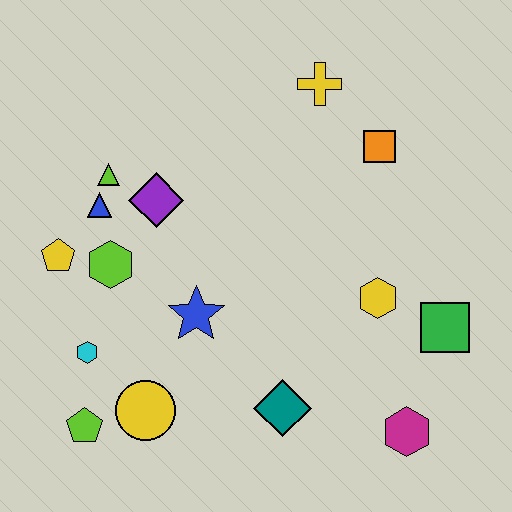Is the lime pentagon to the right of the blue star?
No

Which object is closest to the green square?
The yellow hexagon is closest to the green square.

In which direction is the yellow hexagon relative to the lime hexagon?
The yellow hexagon is to the right of the lime hexagon.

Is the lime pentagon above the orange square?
No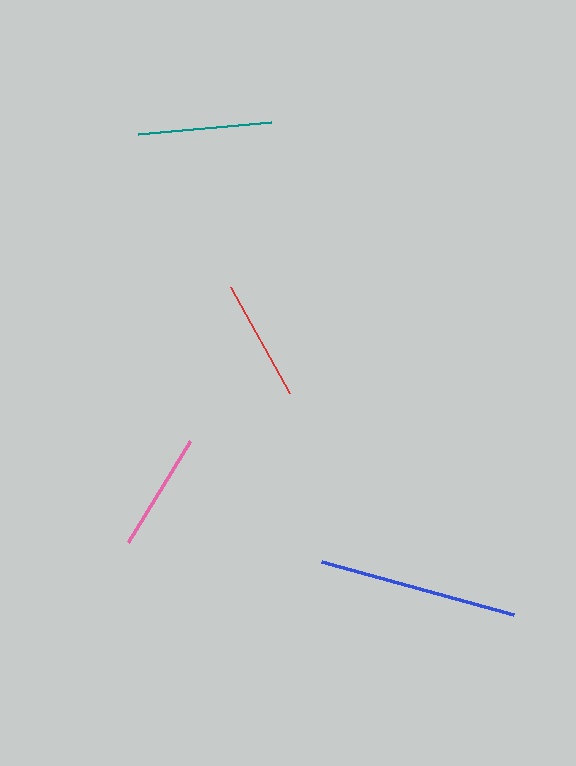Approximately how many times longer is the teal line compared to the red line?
The teal line is approximately 1.1 times the length of the red line.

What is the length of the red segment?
The red segment is approximately 121 pixels long.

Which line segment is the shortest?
The pink line is the shortest at approximately 118 pixels.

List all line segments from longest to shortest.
From longest to shortest: blue, teal, red, pink.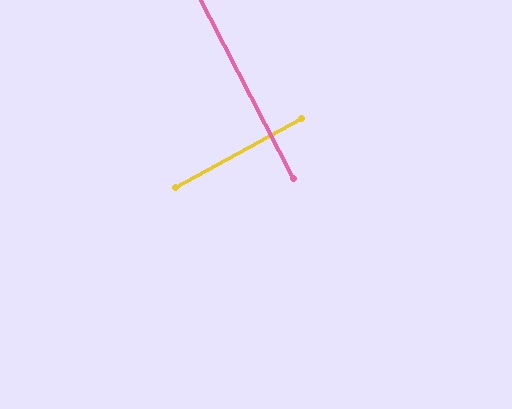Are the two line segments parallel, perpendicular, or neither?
Perpendicular — they meet at approximately 89°.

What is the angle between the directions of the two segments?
Approximately 89 degrees.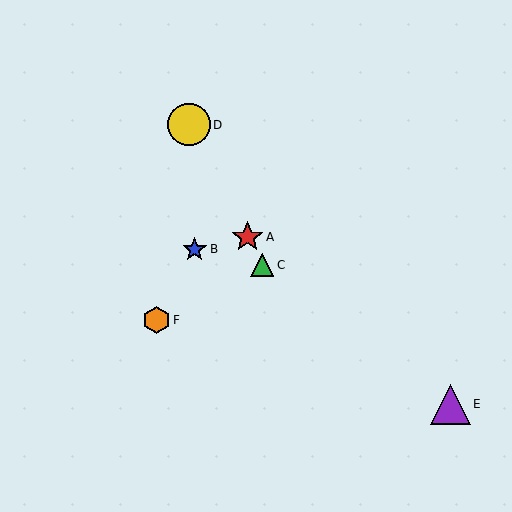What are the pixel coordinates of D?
Object D is at (189, 125).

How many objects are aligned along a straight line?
3 objects (A, C, D) are aligned along a straight line.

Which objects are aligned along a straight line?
Objects A, C, D are aligned along a straight line.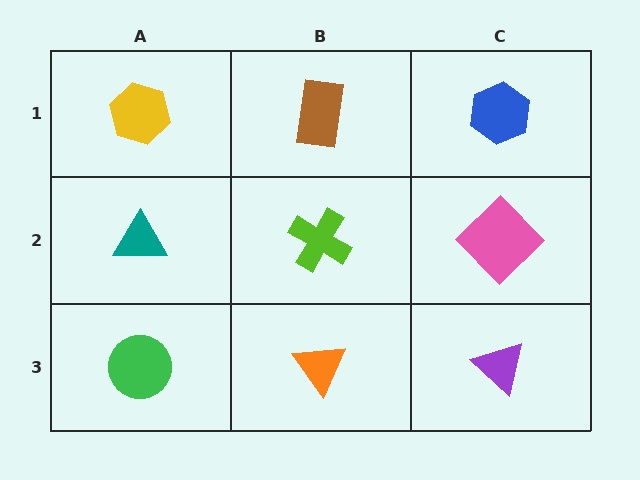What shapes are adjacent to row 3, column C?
A pink diamond (row 2, column C), an orange triangle (row 3, column B).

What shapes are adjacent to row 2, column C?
A blue hexagon (row 1, column C), a purple triangle (row 3, column C), a lime cross (row 2, column B).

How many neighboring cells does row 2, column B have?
4.